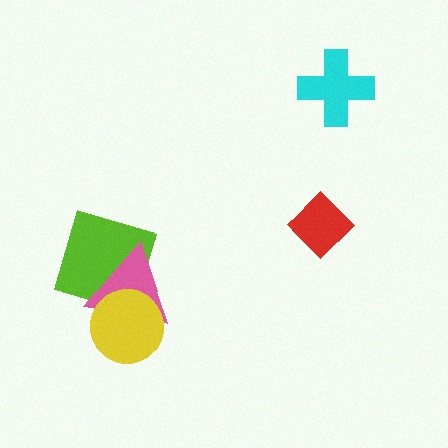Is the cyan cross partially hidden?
No, no other shape covers it.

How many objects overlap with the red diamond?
0 objects overlap with the red diamond.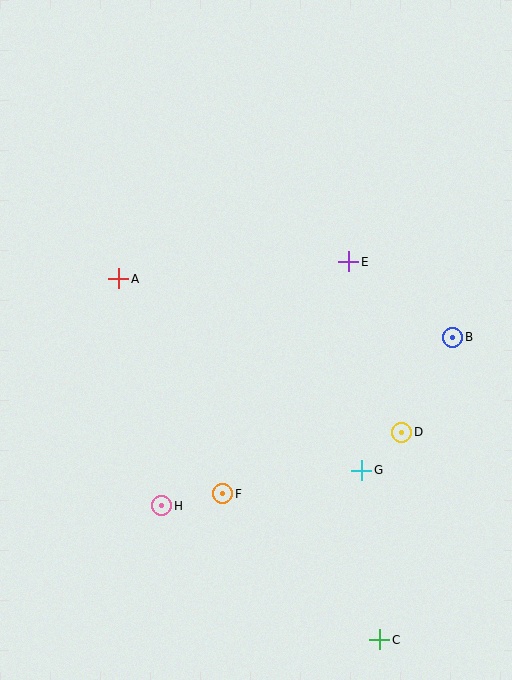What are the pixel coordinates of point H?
Point H is at (162, 506).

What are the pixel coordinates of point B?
Point B is at (453, 338).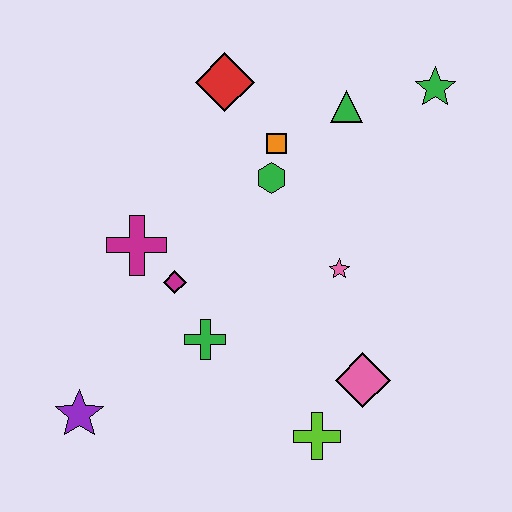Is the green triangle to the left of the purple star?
No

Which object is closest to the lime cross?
The pink diamond is closest to the lime cross.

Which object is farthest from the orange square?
The purple star is farthest from the orange square.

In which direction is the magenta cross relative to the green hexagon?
The magenta cross is to the left of the green hexagon.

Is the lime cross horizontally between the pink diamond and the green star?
No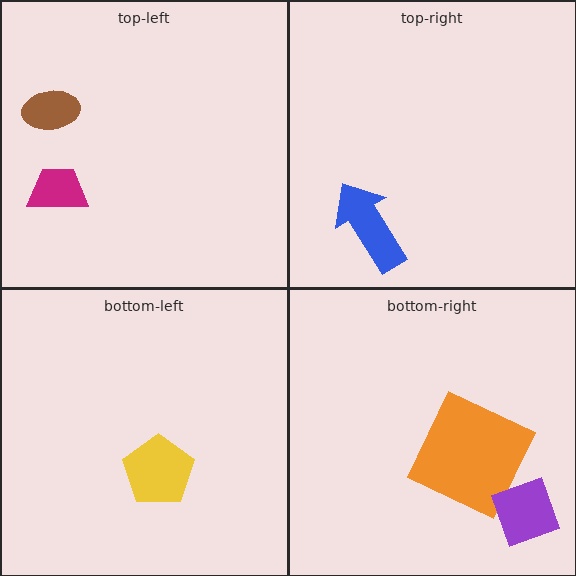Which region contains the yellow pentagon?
The bottom-left region.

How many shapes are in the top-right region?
1.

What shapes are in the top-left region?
The magenta trapezoid, the brown ellipse.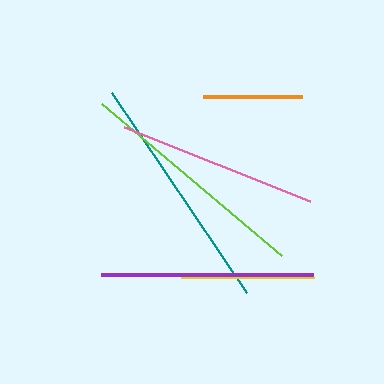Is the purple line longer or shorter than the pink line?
The purple line is longer than the pink line.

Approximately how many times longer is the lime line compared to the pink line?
The lime line is approximately 1.2 times the length of the pink line.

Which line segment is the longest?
The teal line is the longest at approximately 241 pixels.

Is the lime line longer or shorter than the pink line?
The lime line is longer than the pink line.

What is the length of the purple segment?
The purple segment is approximately 212 pixels long.